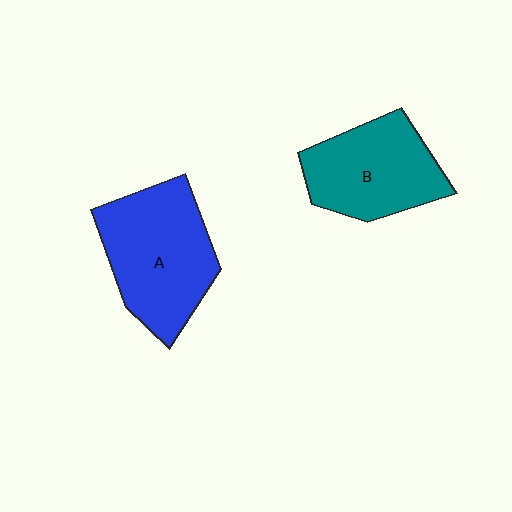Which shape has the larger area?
Shape A (blue).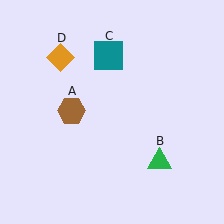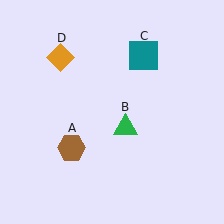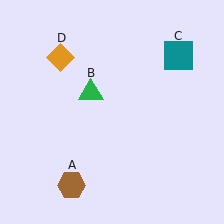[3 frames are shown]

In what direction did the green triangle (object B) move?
The green triangle (object B) moved up and to the left.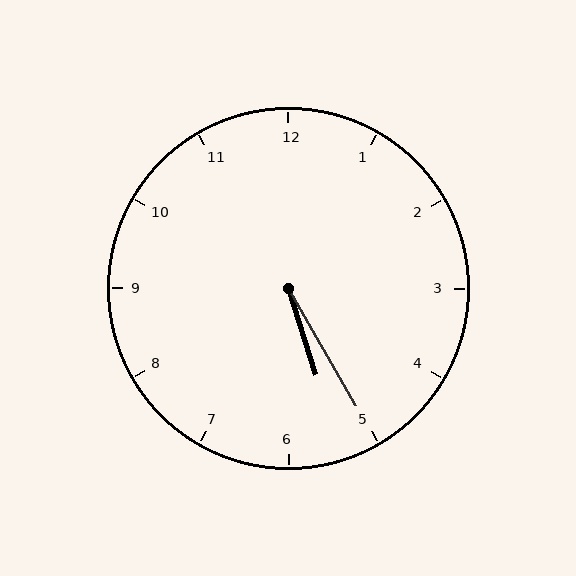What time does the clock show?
5:25.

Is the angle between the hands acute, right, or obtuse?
It is acute.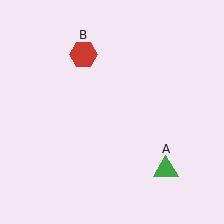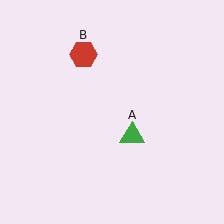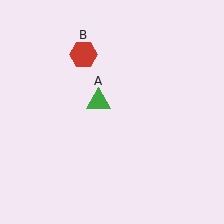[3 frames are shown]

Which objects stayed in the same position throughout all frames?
Red hexagon (object B) remained stationary.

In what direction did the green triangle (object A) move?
The green triangle (object A) moved up and to the left.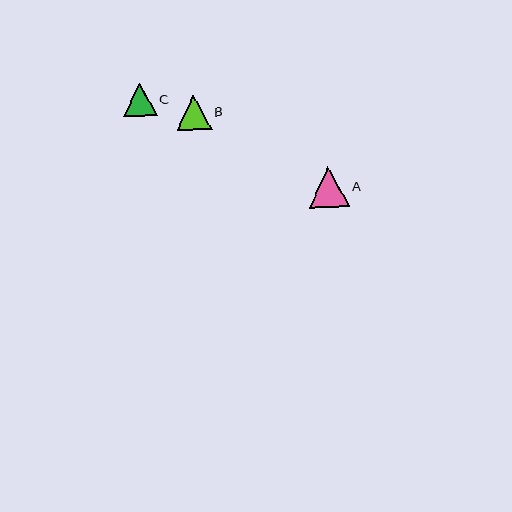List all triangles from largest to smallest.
From largest to smallest: A, B, C.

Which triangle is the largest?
Triangle A is the largest with a size of approximately 40 pixels.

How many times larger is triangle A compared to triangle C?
Triangle A is approximately 1.2 times the size of triangle C.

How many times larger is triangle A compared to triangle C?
Triangle A is approximately 1.2 times the size of triangle C.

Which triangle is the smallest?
Triangle C is the smallest with a size of approximately 34 pixels.